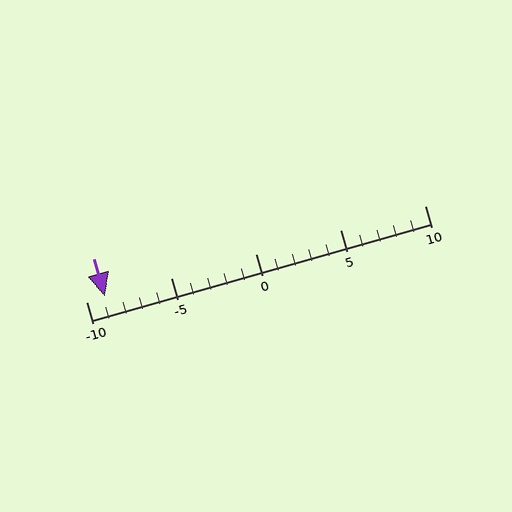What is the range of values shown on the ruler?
The ruler shows values from -10 to 10.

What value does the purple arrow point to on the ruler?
The purple arrow points to approximately -9.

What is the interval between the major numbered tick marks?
The major tick marks are spaced 5 units apart.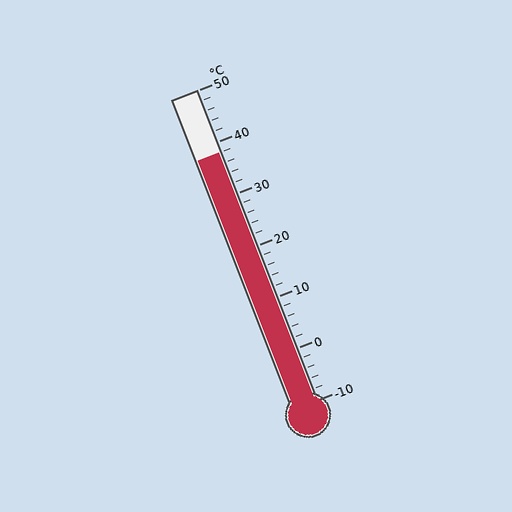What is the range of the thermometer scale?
The thermometer scale ranges from -10°C to 50°C.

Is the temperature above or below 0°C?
The temperature is above 0°C.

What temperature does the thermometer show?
The thermometer shows approximately 38°C.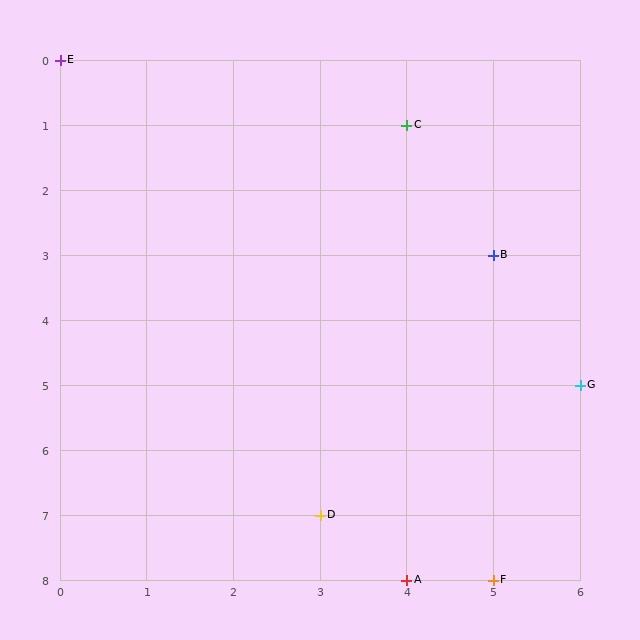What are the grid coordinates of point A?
Point A is at grid coordinates (4, 8).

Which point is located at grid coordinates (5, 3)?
Point B is at (5, 3).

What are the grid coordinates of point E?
Point E is at grid coordinates (0, 0).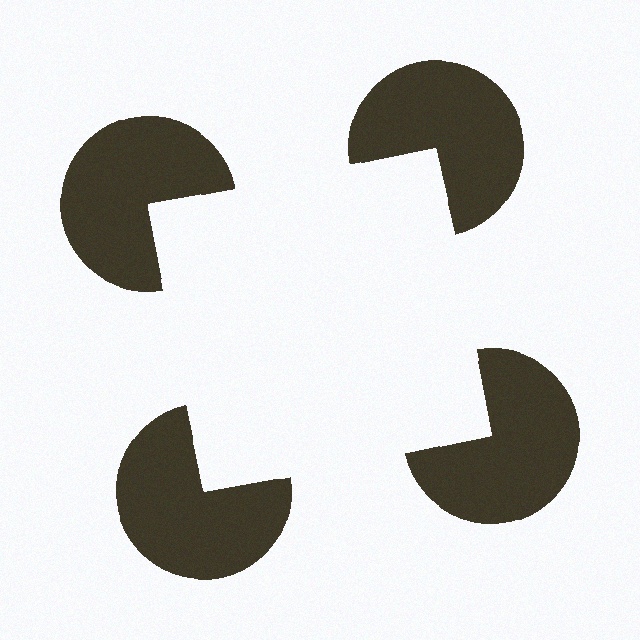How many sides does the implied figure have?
4 sides.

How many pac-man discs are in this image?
There are 4 — one at each vertex of the illusory square.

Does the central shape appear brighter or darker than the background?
It typically appears slightly brighter than the background, even though no actual brightness change is drawn.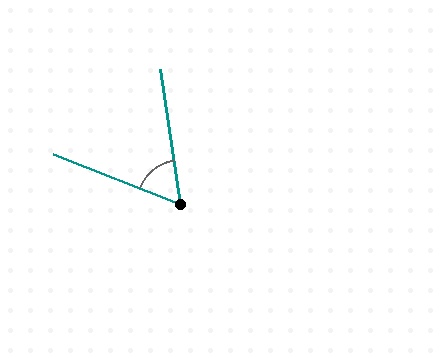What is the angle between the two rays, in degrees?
Approximately 60 degrees.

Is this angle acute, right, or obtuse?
It is acute.